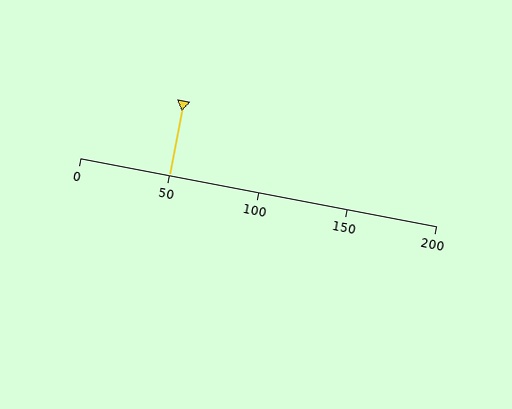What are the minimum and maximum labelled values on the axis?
The axis runs from 0 to 200.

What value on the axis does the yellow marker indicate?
The marker indicates approximately 50.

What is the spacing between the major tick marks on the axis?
The major ticks are spaced 50 apart.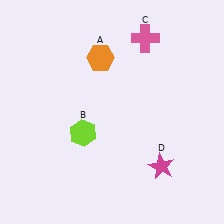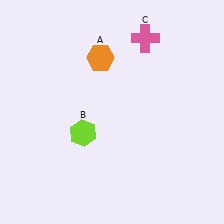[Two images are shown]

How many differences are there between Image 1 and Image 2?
There is 1 difference between the two images.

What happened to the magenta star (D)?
The magenta star (D) was removed in Image 2. It was in the bottom-right area of Image 1.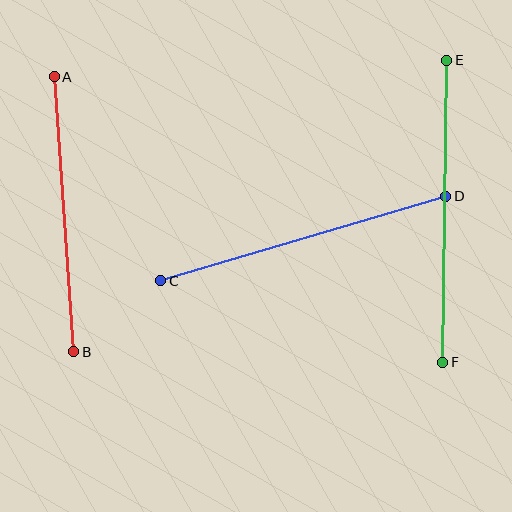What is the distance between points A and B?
The distance is approximately 276 pixels.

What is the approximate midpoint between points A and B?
The midpoint is at approximately (64, 214) pixels.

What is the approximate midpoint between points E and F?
The midpoint is at approximately (445, 211) pixels.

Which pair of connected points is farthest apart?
Points E and F are farthest apart.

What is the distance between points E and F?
The distance is approximately 302 pixels.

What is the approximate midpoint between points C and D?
The midpoint is at approximately (303, 239) pixels.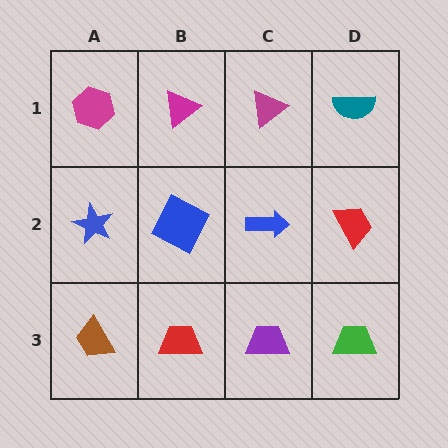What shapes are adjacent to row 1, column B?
A blue square (row 2, column B), a magenta hexagon (row 1, column A), a magenta triangle (row 1, column C).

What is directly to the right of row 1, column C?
A teal semicircle.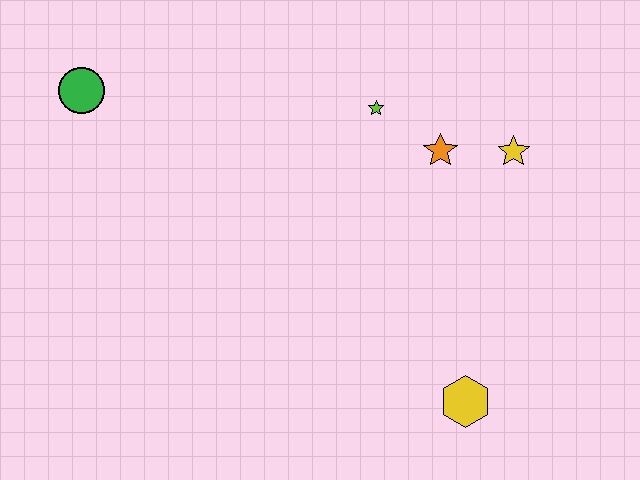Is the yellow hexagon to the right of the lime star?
Yes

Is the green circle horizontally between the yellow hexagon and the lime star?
No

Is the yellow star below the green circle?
Yes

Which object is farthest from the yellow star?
The green circle is farthest from the yellow star.